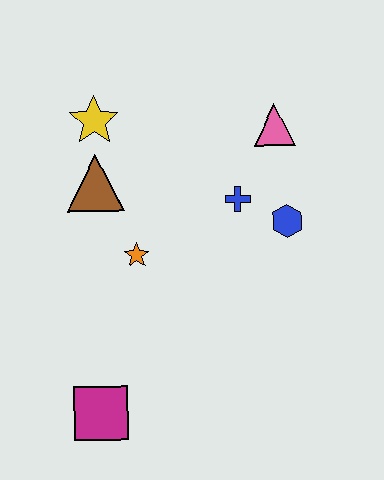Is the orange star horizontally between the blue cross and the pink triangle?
No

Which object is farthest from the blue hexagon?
The magenta square is farthest from the blue hexagon.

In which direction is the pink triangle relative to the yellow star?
The pink triangle is to the right of the yellow star.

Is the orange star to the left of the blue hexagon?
Yes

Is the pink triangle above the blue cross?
Yes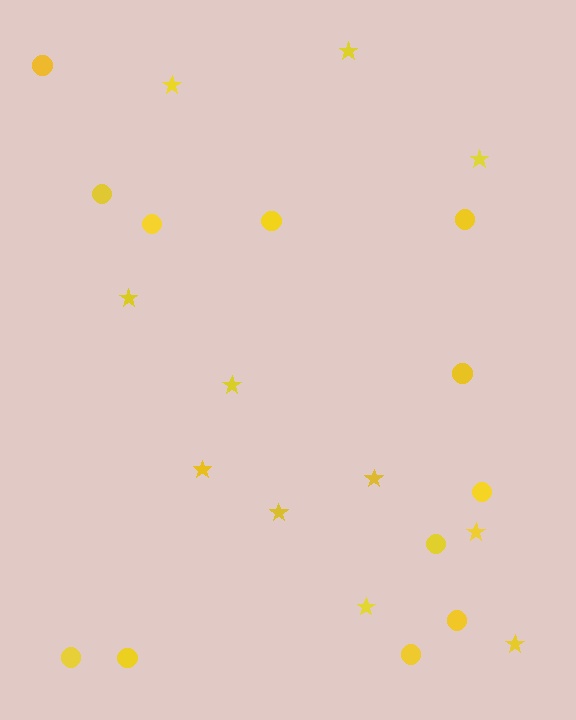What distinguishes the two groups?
There are 2 groups: one group of stars (11) and one group of circles (12).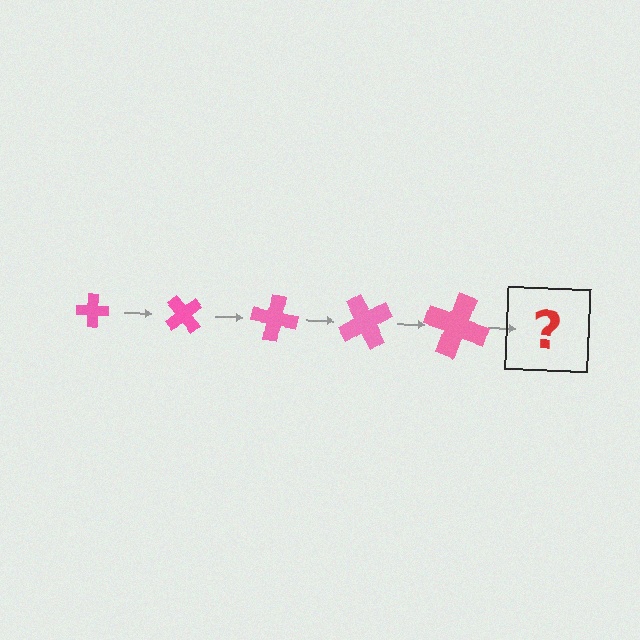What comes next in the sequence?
The next element should be a cross, larger than the previous one and rotated 250 degrees from the start.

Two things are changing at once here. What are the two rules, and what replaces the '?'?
The two rules are that the cross grows larger each step and it rotates 50 degrees each step. The '?' should be a cross, larger than the previous one and rotated 250 degrees from the start.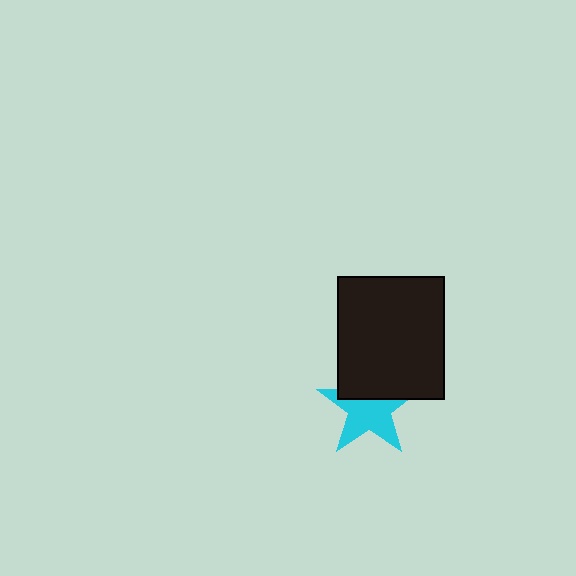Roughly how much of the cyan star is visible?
About half of it is visible (roughly 64%).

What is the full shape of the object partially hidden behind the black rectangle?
The partially hidden object is a cyan star.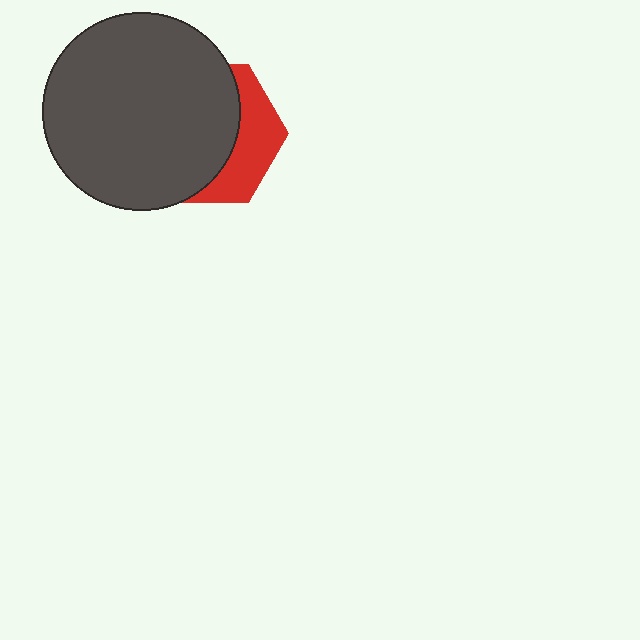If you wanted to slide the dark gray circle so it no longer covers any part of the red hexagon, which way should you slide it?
Slide it left — that is the most direct way to separate the two shapes.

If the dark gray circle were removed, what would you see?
You would see the complete red hexagon.